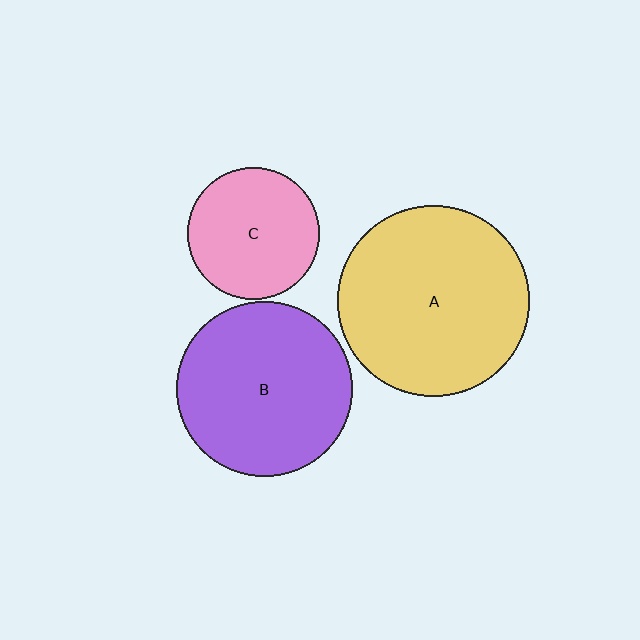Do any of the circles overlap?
No, none of the circles overlap.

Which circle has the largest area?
Circle A (yellow).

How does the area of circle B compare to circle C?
Approximately 1.7 times.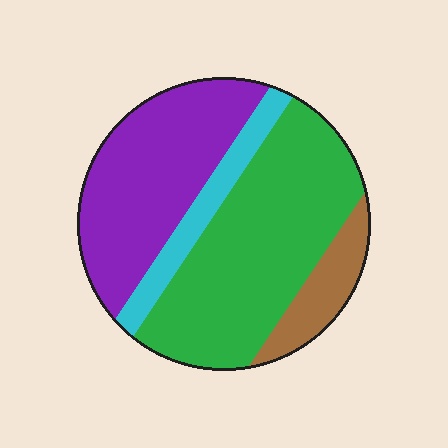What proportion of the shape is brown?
Brown covers around 10% of the shape.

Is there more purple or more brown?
Purple.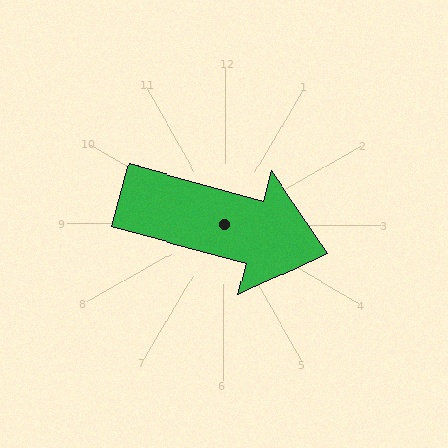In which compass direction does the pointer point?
East.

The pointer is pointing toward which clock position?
Roughly 4 o'clock.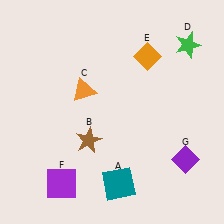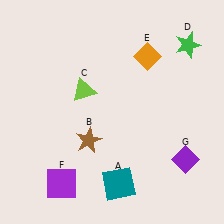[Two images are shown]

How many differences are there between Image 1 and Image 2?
There is 1 difference between the two images.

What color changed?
The triangle (C) changed from orange in Image 1 to lime in Image 2.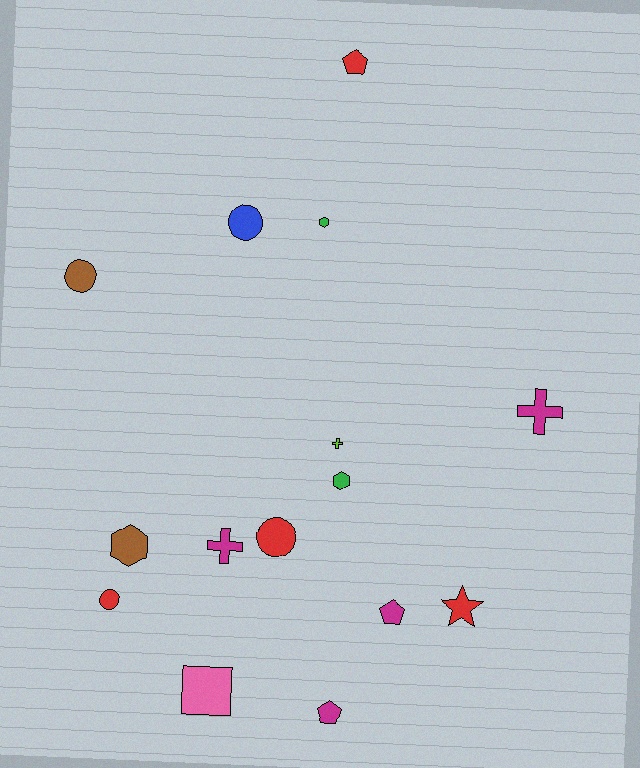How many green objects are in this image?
There are 2 green objects.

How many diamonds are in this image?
There are no diamonds.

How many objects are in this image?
There are 15 objects.